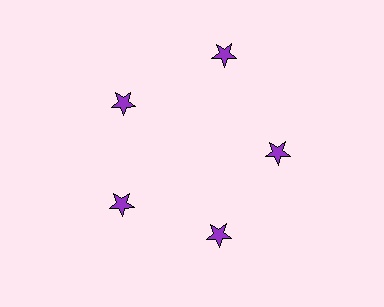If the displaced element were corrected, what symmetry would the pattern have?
It would have 5-fold rotational symmetry — the pattern would map onto itself every 72 degrees.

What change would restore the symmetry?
The symmetry would be restored by moving it inward, back onto the ring so that all 5 stars sit at equal angles and equal distance from the center.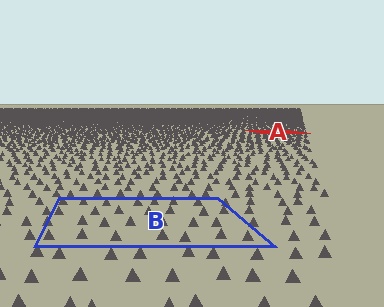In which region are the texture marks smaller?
The texture marks are smaller in region A, because it is farther away.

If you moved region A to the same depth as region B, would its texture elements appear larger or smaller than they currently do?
They would appear larger. At a closer depth, the same texture elements are projected at a bigger on-screen size.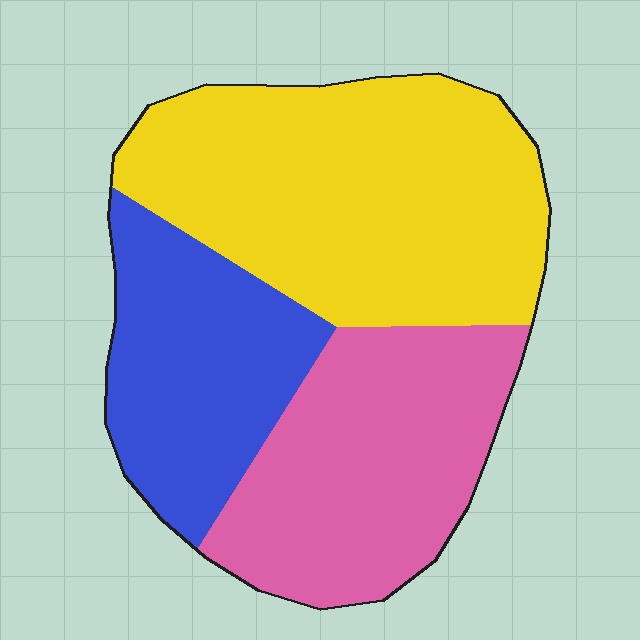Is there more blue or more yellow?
Yellow.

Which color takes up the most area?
Yellow, at roughly 45%.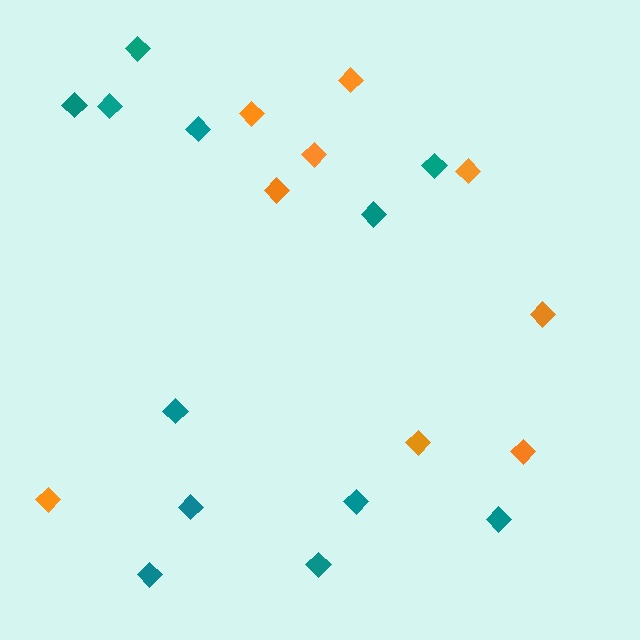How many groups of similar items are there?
There are 2 groups: one group of teal diamonds (12) and one group of orange diamonds (9).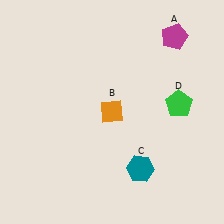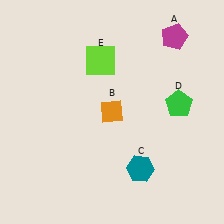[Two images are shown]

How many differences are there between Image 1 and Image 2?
There is 1 difference between the two images.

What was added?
A lime square (E) was added in Image 2.